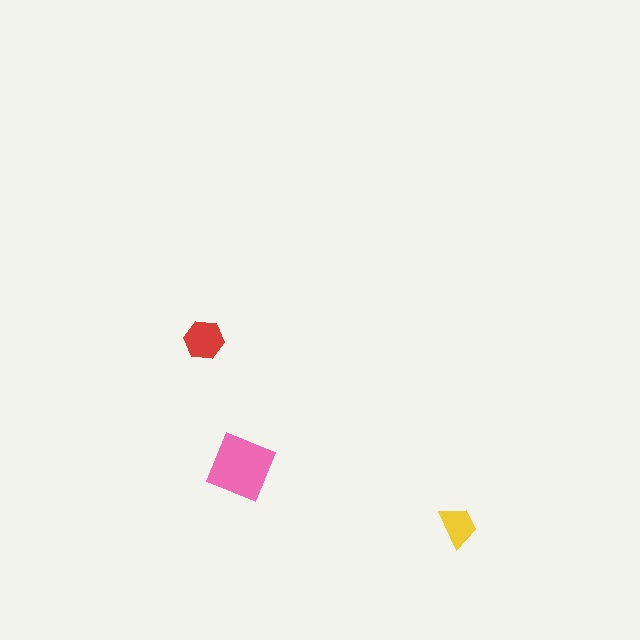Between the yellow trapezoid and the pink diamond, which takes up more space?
The pink diamond.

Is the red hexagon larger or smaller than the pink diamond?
Smaller.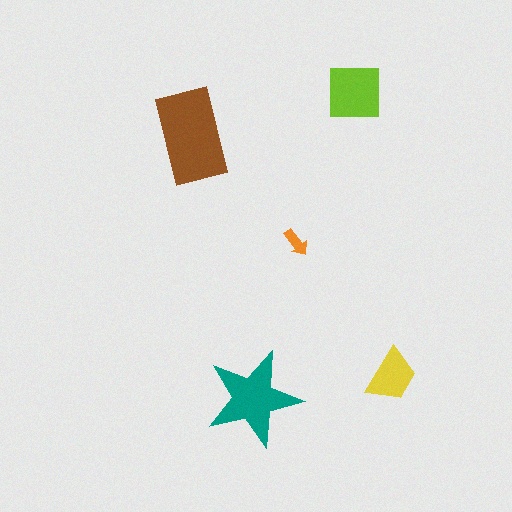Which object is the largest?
The brown rectangle.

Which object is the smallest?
The orange arrow.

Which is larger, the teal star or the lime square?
The teal star.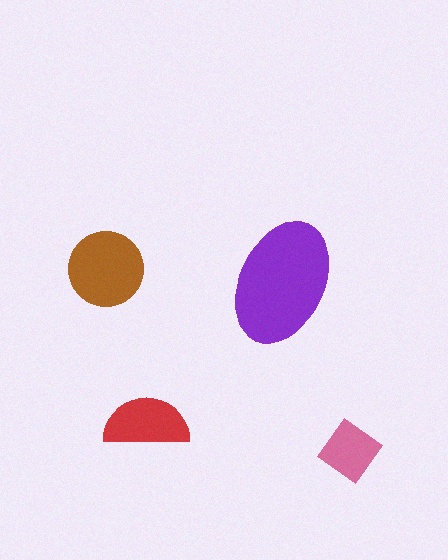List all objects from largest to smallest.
The purple ellipse, the brown circle, the red semicircle, the pink diamond.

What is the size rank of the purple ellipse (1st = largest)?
1st.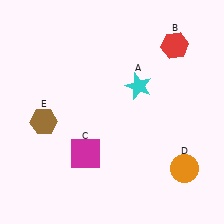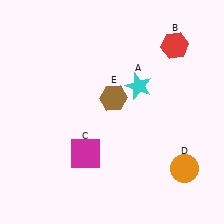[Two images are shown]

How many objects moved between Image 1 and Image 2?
1 object moved between the two images.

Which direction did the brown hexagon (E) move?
The brown hexagon (E) moved right.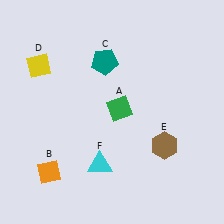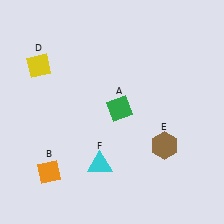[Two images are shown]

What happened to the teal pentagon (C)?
The teal pentagon (C) was removed in Image 2. It was in the top-left area of Image 1.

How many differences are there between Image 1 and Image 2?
There is 1 difference between the two images.